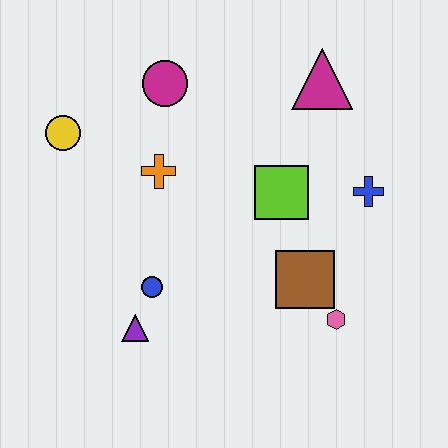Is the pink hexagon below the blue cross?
Yes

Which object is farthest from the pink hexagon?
The yellow circle is farthest from the pink hexagon.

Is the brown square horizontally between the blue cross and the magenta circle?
Yes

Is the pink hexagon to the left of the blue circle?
No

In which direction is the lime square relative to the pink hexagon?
The lime square is above the pink hexagon.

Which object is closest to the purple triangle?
The blue circle is closest to the purple triangle.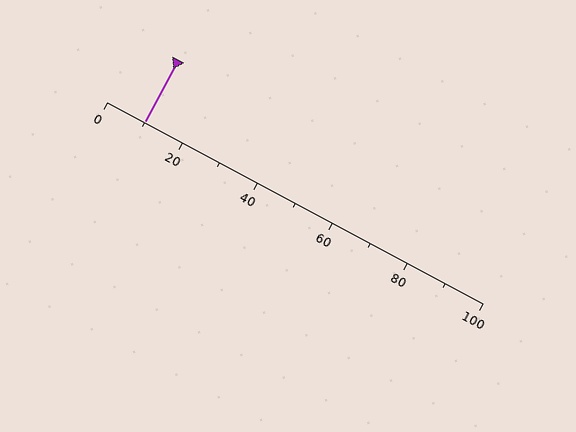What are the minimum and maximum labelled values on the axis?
The axis runs from 0 to 100.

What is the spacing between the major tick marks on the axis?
The major ticks are spaced 20 apart.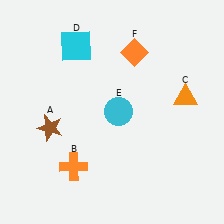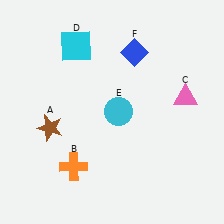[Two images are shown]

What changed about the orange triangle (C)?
In Image 1, C is orange. In Image 2, it changed to pink.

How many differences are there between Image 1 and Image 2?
There are 2 differences between the two images.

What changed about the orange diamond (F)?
In Image 1, F is orange. In Image 2, it changed to blue.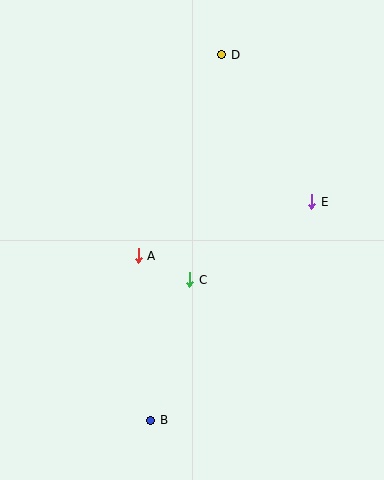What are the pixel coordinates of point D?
Point D is at (222, 55).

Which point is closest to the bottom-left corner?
Point B is closest to the bottom-left corner.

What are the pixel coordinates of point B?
Point B is at (151, 420).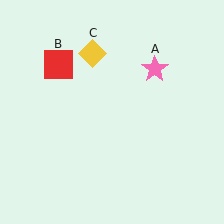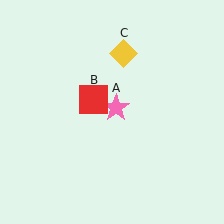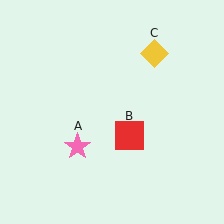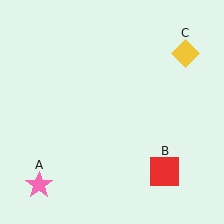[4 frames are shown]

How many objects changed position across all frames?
3 objects changed position: pink star (object A), red square (object B), yellow diamond (object C).